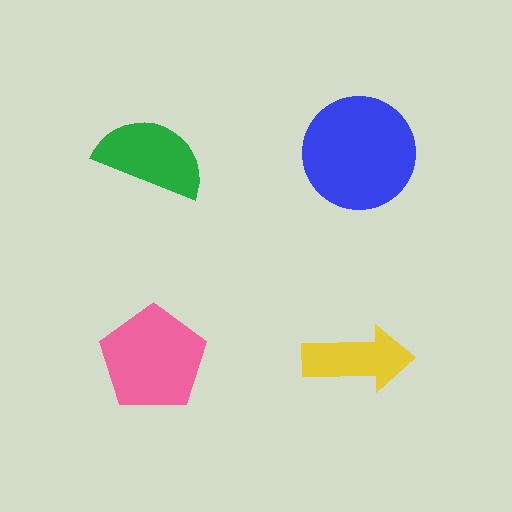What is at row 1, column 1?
A green semicircle.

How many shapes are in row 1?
2 shapes.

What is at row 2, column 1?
A pink pentagon.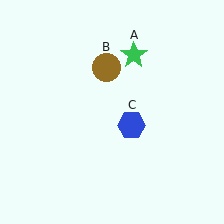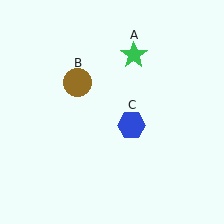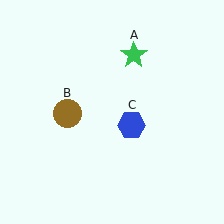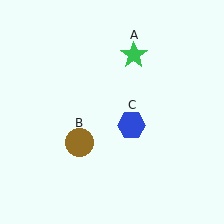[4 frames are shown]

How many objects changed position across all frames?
1 object changed position: brown circle (object B).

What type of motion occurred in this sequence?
The brown circle (object B) rotated counterclockwise around the center of the scene.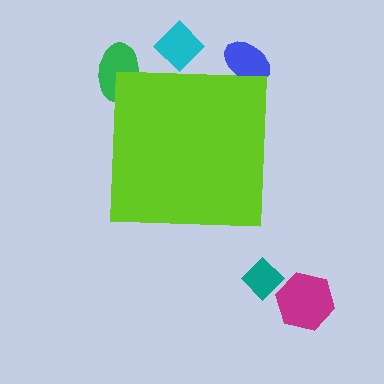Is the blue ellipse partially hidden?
Yes, the blue ellipse is partially hidden behind the lime square.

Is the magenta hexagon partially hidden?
No, the magenta hexagon is fully visible.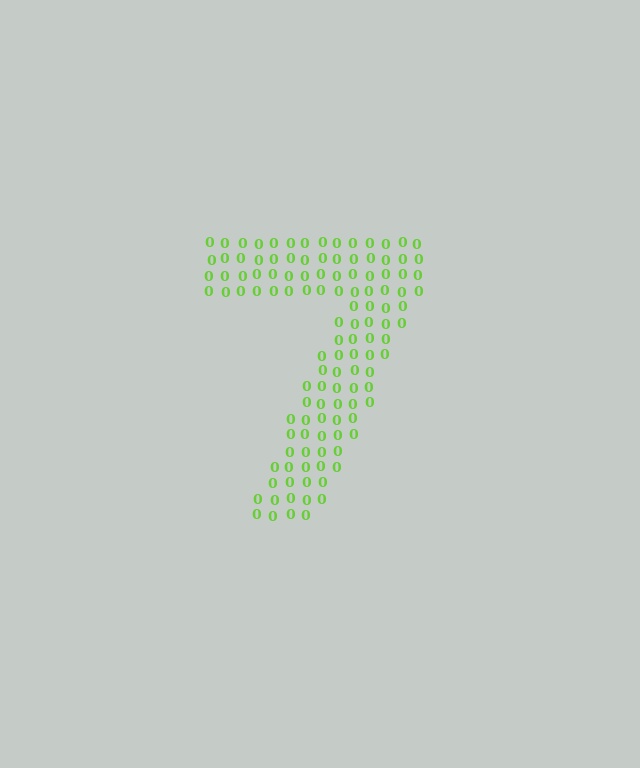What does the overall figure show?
The overall figure shows the digit 7.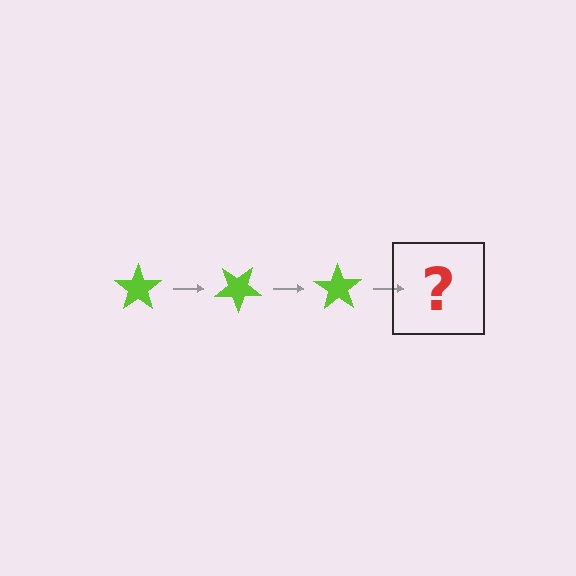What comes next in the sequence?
The next element should be a lime star rotated 105 degrees.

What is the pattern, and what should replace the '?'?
The pattern is that the star rotates 35 degrees each step. The '?' should be a lime star rotated 105 degrees.